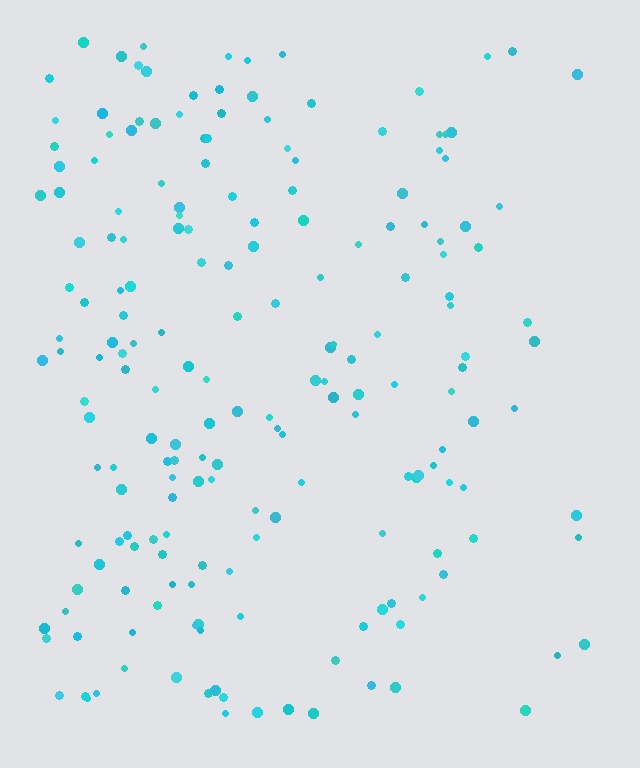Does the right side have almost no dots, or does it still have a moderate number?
Still a moderate number, just noticeably fewer than the left.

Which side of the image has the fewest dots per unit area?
The right.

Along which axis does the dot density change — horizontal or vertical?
Horizontal.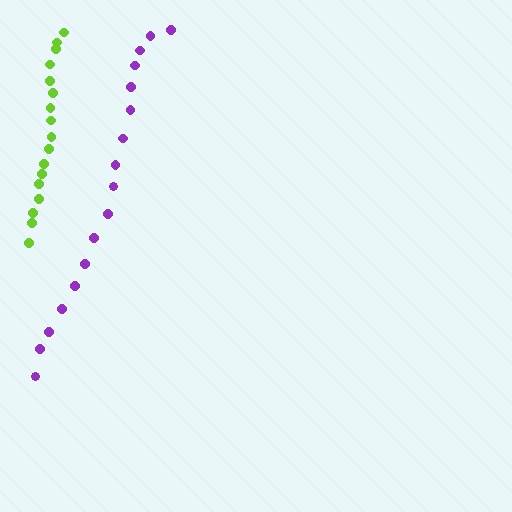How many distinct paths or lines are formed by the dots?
There are 2 distinct paths.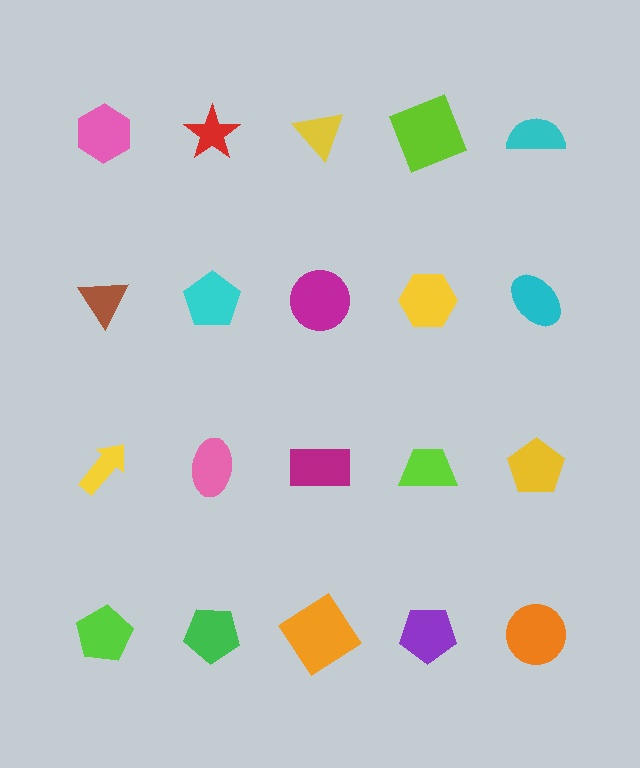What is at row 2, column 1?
A brown triangle.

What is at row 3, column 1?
A yellow arrow.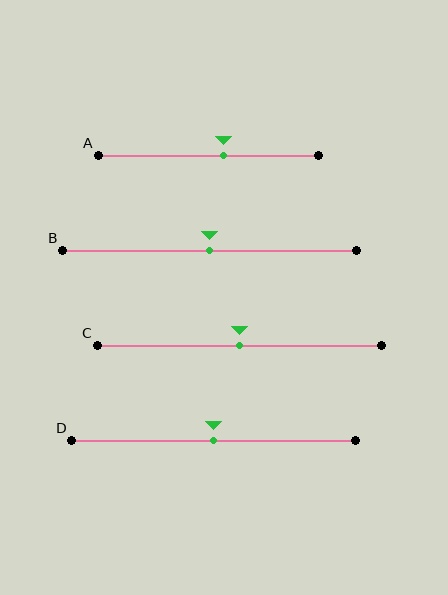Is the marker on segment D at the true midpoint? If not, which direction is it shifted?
Yes, the marker on segment D is at the true midpoint.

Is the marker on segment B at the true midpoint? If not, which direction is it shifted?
Yes, the marker on segment B is at the true midpoint.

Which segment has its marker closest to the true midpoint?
Segment B has its marker closest to the true midpoint.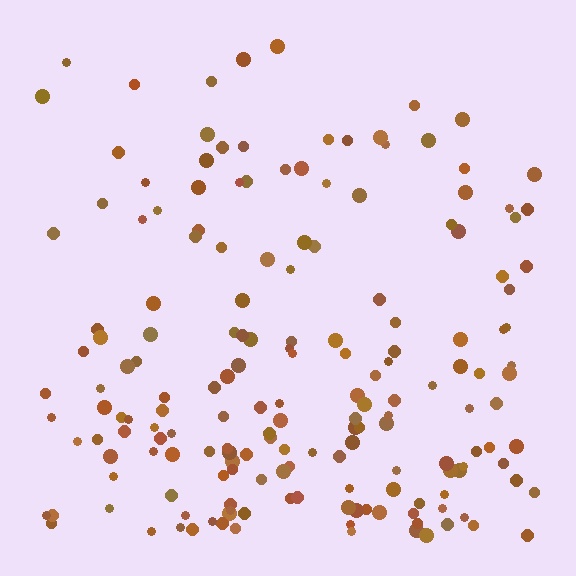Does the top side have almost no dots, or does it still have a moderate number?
Still a moderate number, just noticeably fewer than the bottom.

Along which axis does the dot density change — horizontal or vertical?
Vertical.